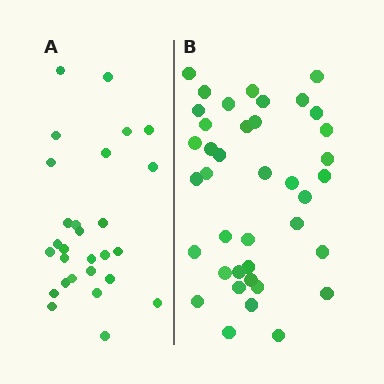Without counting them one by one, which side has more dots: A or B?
Region B (the right region) has more dots.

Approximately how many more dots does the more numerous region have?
Region B has roughly 12 or so more dots than region A.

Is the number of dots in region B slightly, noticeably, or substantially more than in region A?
Region B has noticeably more, but not dramatically so. The ratio is roughly 1.4 to 1.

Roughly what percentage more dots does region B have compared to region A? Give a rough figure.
About 40% more.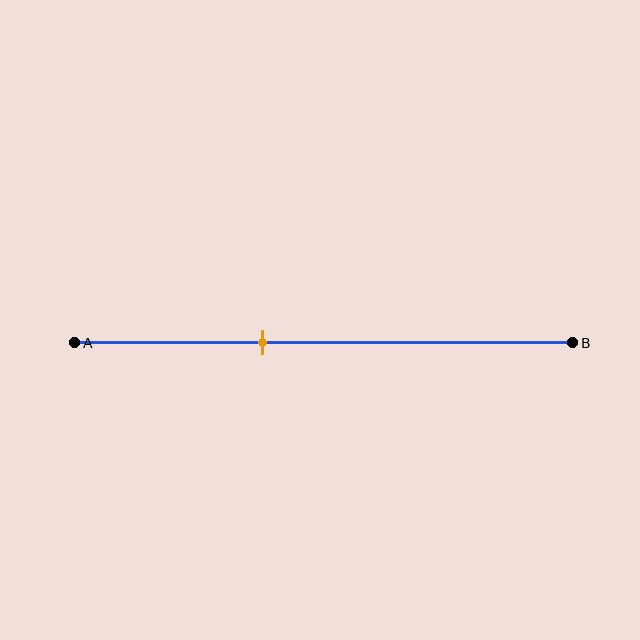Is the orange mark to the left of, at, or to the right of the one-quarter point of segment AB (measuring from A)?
The orange mark is to the right of the one-quarter point of segment AB.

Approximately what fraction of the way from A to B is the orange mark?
The orange mark is approximately 40% of the way from A to B.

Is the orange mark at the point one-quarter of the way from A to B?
No, the mark is at about 40% from A, not at the 25% one-quarter point.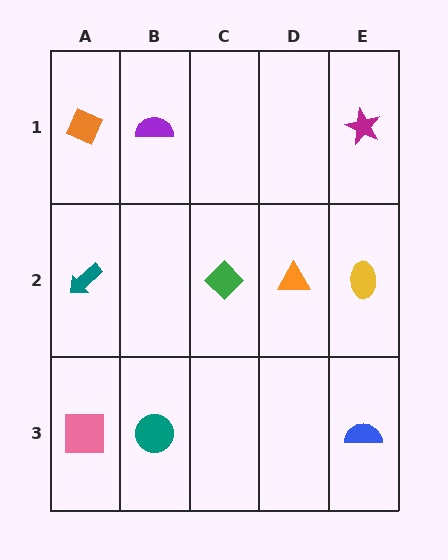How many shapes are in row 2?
4 shapes.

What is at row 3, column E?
A blue semicircle.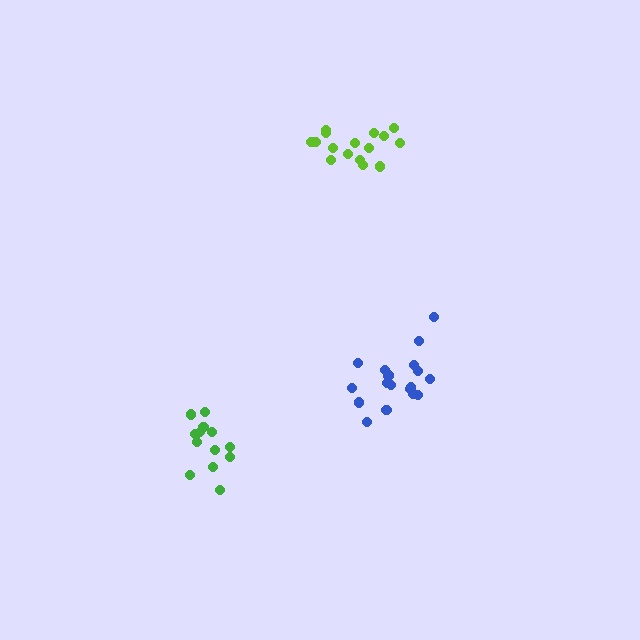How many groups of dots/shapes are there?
There are 3 groups.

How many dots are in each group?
Group 1: 18 dots, Group 2: 14 dots, Group 3: 16 dots (48 total).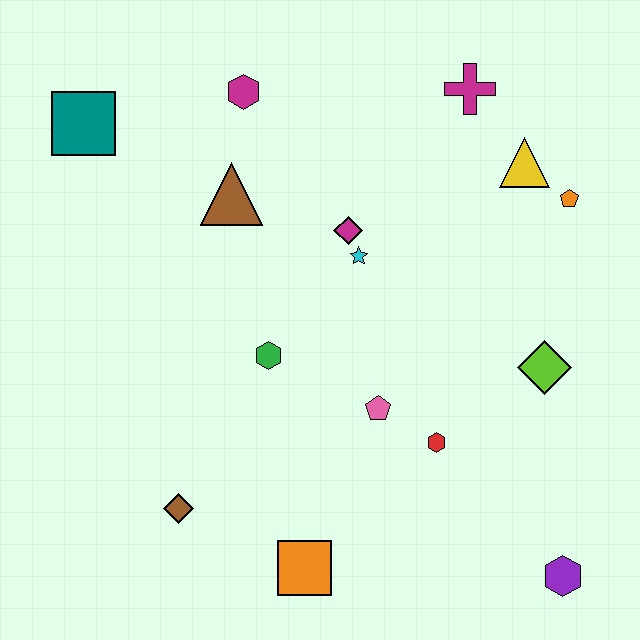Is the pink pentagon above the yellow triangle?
No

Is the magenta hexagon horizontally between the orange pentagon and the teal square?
Yes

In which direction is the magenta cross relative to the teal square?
The magenta cross is to the right of the teal square.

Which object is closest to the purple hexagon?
The red hexagon is closest to the purple hexagon.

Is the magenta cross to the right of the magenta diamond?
Yes